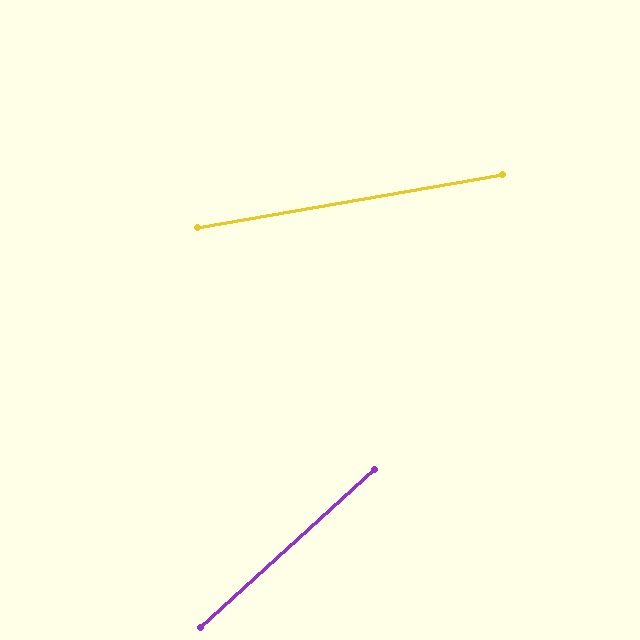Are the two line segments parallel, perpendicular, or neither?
Neither parallel nor perpendicular — they differ by about 32°.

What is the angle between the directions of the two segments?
Approximately 32 degrees.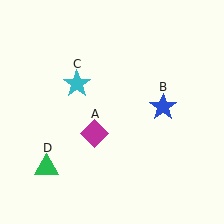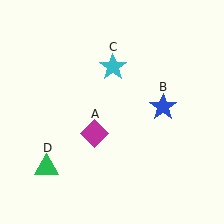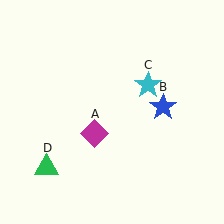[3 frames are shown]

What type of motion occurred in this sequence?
The cyan star (object C) rotated clockwise around the center of the scene.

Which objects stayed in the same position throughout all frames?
Magenta diamond (object A) and blue star (object B) and green triangle (object D) remained stationary.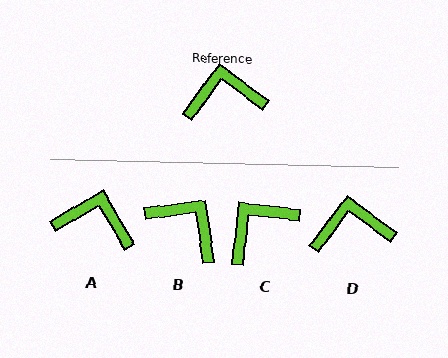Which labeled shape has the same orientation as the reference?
D.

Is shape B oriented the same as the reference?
No, it is off by about 46 degrees.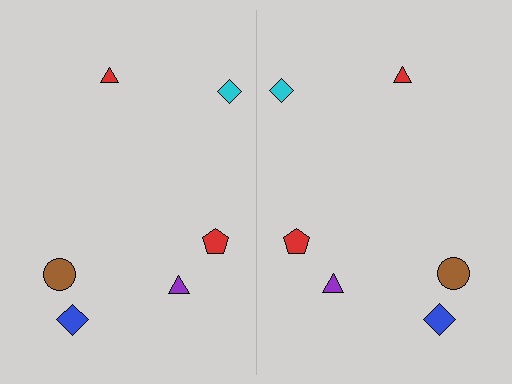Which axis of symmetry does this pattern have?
The pattern has a vertical axis of symmetry running through the center of the image.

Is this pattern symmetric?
Yes, this pattern has bilateral (reflection) symmetry.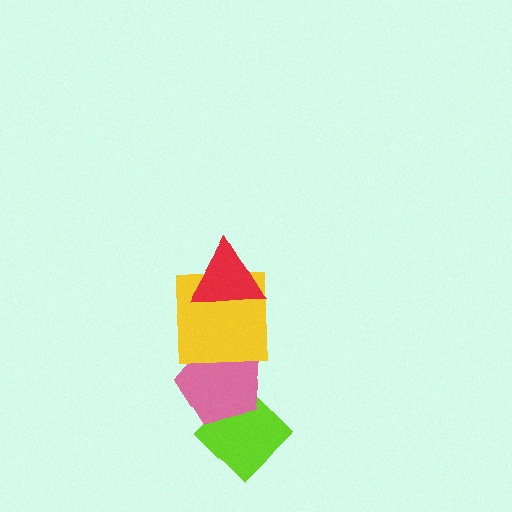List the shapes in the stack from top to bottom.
From top to bottom: the red triangle, the yellow square, the pink pentagon, the lime diamond.